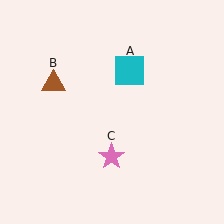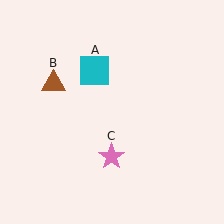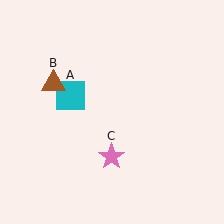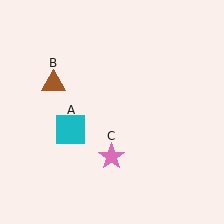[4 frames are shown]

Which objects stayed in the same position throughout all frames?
Brown triangle (object B) and pink star (object C) remained stationary.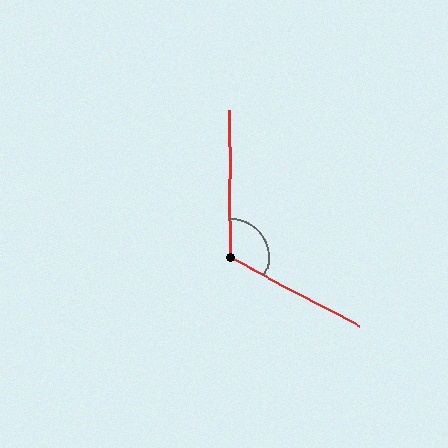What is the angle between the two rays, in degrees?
Approximately 118 degrees.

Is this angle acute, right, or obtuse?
It is obtuse.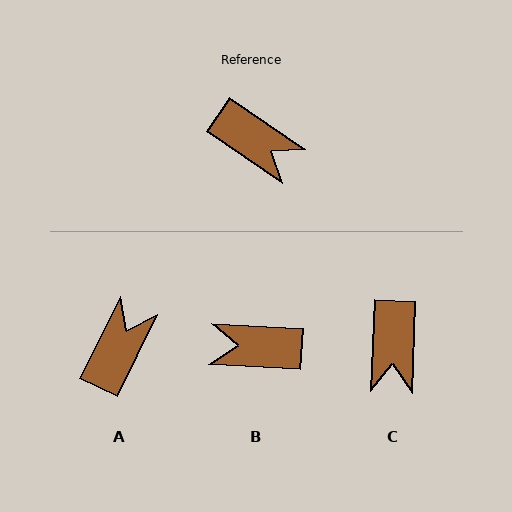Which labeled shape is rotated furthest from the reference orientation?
B, about 149 degrees away.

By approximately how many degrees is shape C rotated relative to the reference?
Approximately 58 degrees clockwise.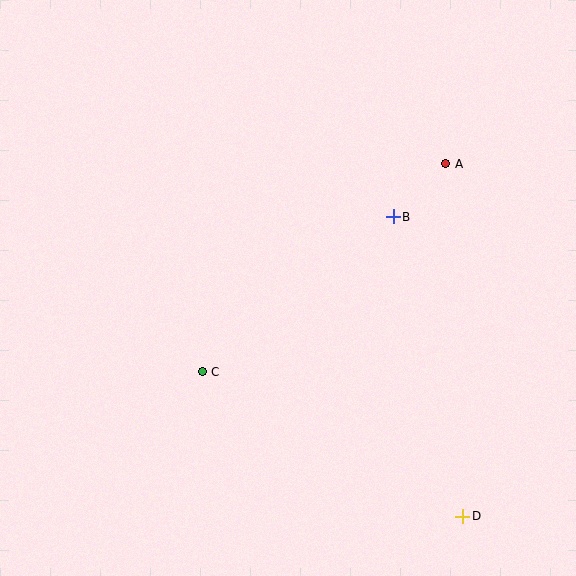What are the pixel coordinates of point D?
Point D is at (463, 516).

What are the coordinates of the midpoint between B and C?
The midpoint between B and C is at (298, 294).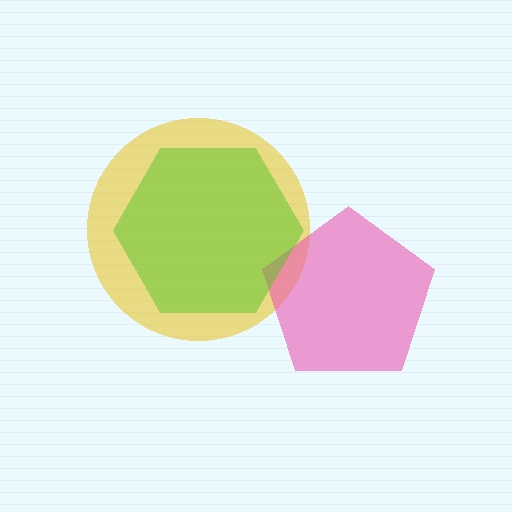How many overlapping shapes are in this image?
There are 3 overlapping shapes in the image.